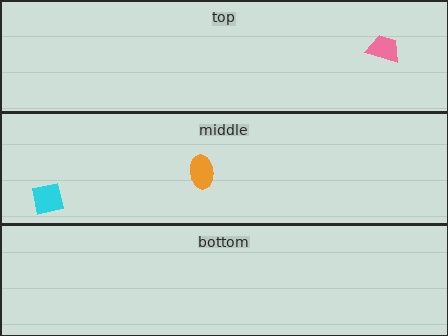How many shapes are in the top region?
1.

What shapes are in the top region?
The pink trapezoid.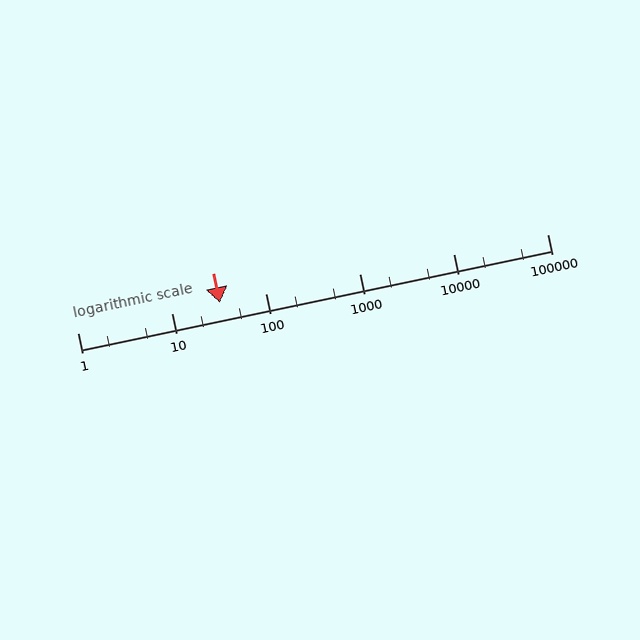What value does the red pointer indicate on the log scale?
The pointer indicates approximately 33.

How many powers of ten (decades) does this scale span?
The scale spans 5 decades, from 1 to 100000.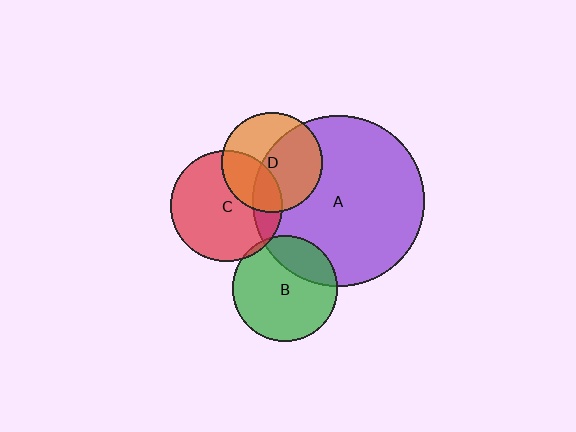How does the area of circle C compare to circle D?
Approximately 1.2 times.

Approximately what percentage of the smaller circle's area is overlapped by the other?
Approximately 15%.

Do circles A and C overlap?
Yes.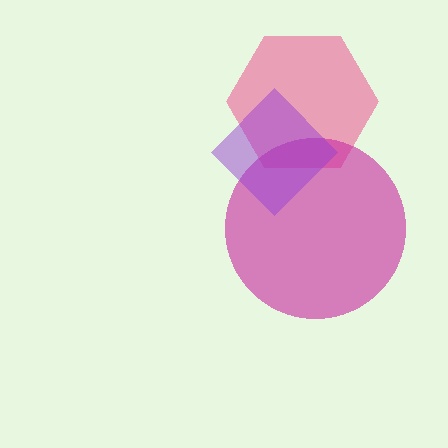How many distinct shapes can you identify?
There are 3 distinct shapes: a pink hexagon, a magenta circle, a purple diamond.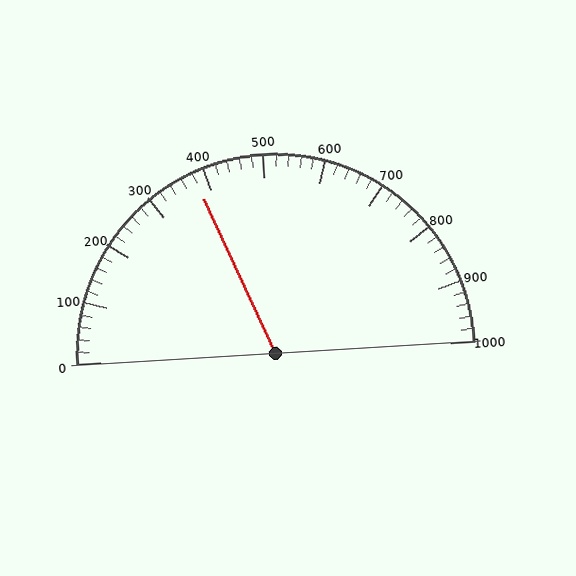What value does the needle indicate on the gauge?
The needle indicates approximately 380.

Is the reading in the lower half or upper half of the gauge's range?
The reading is in the lower half of the range (0 to 1000).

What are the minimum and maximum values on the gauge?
The gauge ranges from 0 to 1000.